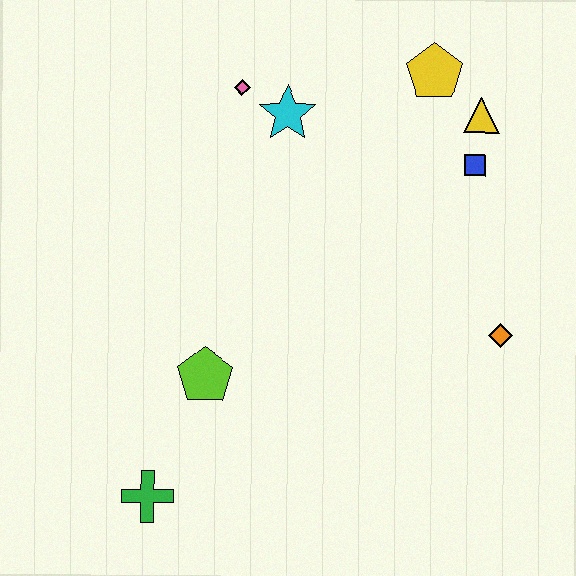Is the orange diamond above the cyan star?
No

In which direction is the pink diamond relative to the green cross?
The pink diamond is above the green cross.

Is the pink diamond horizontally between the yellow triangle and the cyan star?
No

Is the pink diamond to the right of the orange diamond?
No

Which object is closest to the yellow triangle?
The blue square is closest to the yellow triangle.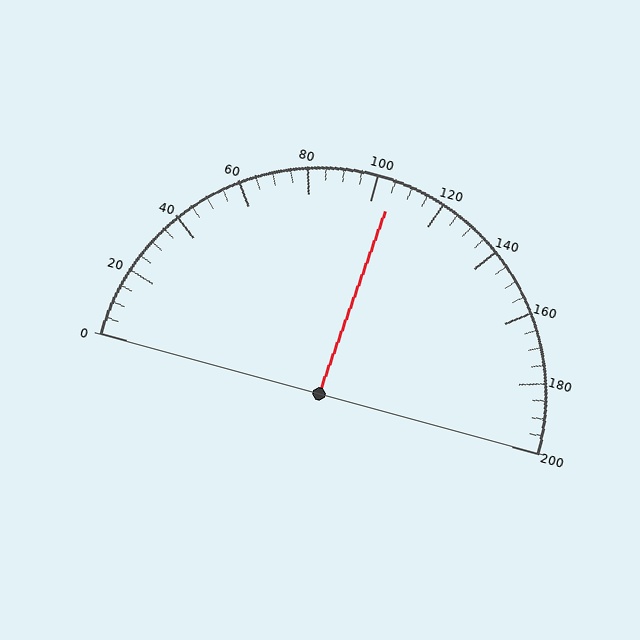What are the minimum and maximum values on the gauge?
The gauge ranges from 0 to 200.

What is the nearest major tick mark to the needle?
The nearest major tick mark is 100.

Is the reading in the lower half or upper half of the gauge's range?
The reading is in the upper half of the range (0 to 200).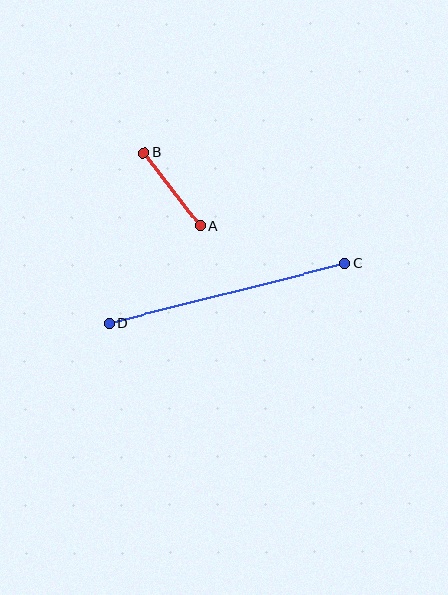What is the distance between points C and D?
The distance is approximately 242 pixels.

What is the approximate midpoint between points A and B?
The midpoint is at approximately (172, 189) pixels.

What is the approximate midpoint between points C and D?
The midpoint is at approximately (227, 293) pixels.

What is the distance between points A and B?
The distance is approximately 92 pixels.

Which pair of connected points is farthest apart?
Points C and D are farthest apart.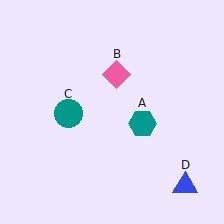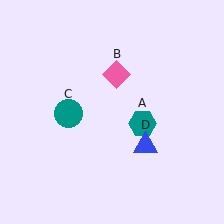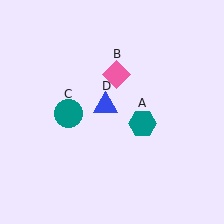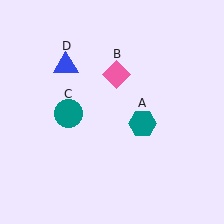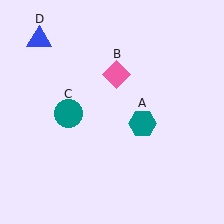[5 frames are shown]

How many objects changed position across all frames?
1 object changed position: blue triangle (object D).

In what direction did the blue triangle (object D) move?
The blue triangle (object D) moved up and to the left.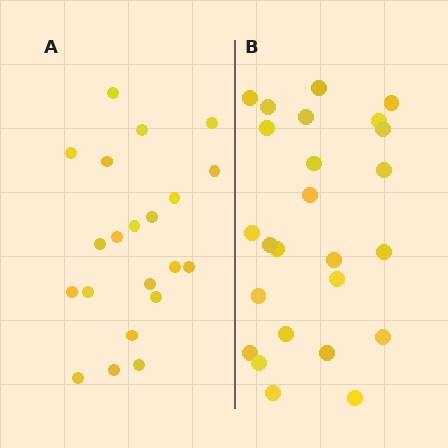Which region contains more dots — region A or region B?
Region B (the right region) has more dots.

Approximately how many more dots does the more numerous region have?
Region B has about 4 more dots than region A.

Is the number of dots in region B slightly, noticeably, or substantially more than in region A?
Region B has only slightly more — the two regions are fairly close. The ratio is roughly 1.2 to 1.